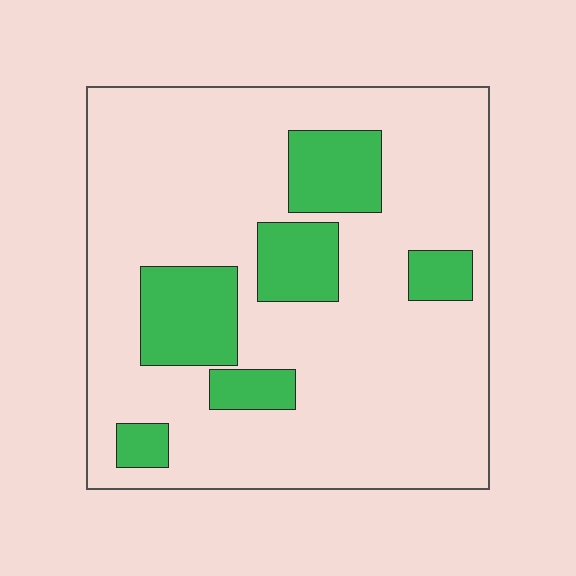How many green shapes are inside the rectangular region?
6.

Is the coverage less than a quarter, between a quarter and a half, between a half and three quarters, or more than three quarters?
Less than a quarter.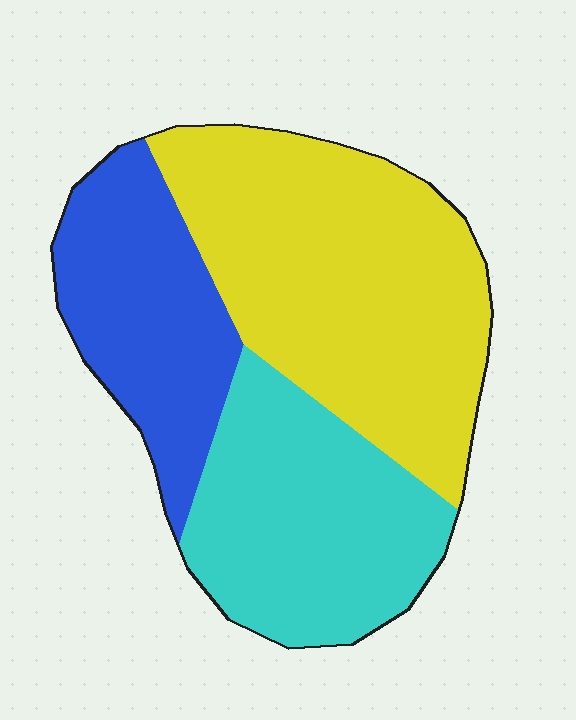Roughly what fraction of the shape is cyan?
Cyan takes up about one third (1/3) of the shape.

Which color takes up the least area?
Blue, at roughly 25%.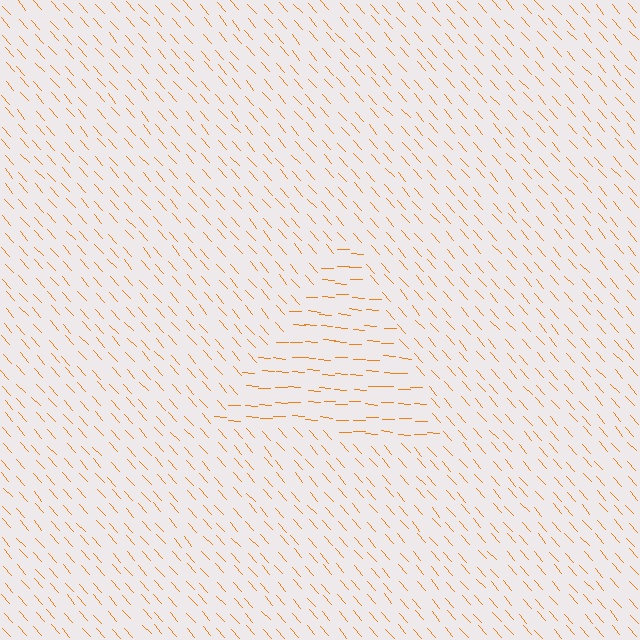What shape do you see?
I see a triangle.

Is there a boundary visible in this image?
Yes, there is a texture boundary formed by a change in line orientation.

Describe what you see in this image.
The image is filled with small orange line segments. A triangle region in the image has lines oriented differently from the surrounding lines, creating a visible texture boundary.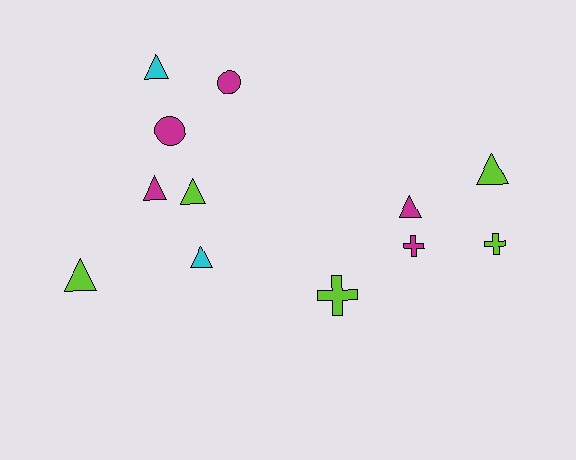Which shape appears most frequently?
Triangle, with 7 objects.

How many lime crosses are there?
There are 2 lime crosses.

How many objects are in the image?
There are 12 objects.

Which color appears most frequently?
Lime, with 5 objects.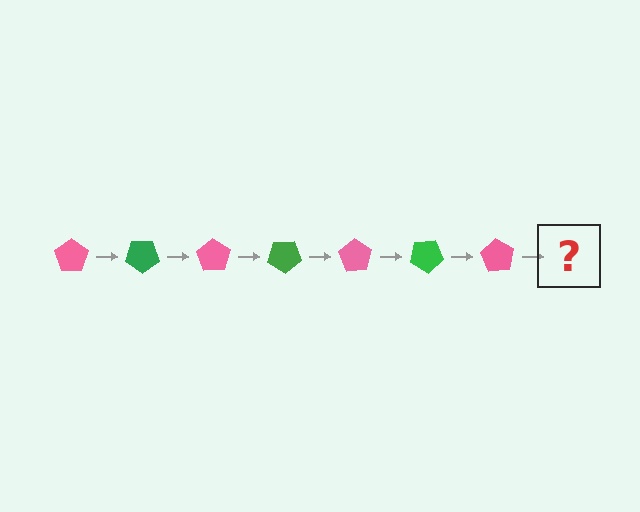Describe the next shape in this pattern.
It should be a green pentagon, rotated 245 degrees from the start.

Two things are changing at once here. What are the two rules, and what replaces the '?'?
The two rules are that it rotates 35 degrees each step and the color cycles through pink and green. The '?' should be a green pentagon, rotated 245 degrees from the start.